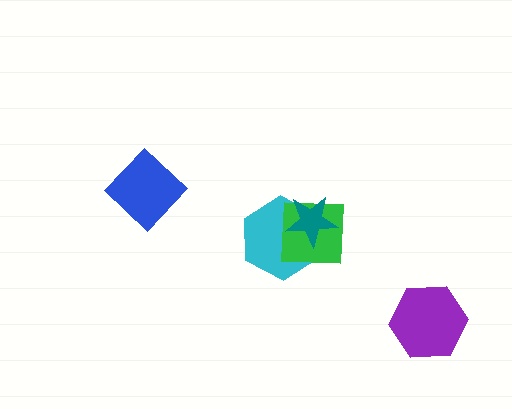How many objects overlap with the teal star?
2 objects overlap with the teal star.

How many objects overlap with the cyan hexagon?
2 objects overlap with the cyan hexagon.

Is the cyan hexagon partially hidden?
Yes, it is partially covered by another shape.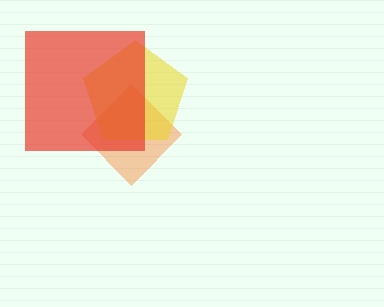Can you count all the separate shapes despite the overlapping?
Yes, there are 3 separate shapes.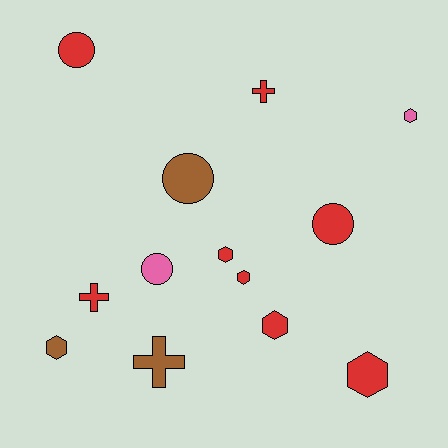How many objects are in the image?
There are 13 objects.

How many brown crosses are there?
There is 1 brown cross.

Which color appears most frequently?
Red, with 8 objects.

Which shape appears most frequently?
Hexagon, with 6 objects.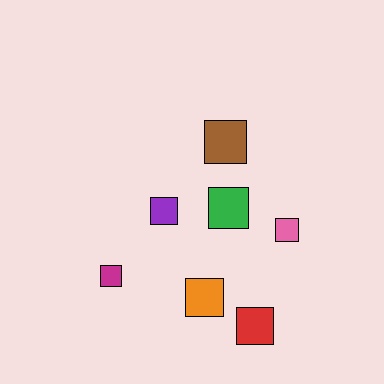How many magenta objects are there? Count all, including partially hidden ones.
There is 1 magenta object.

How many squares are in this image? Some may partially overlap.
There are 7 squares.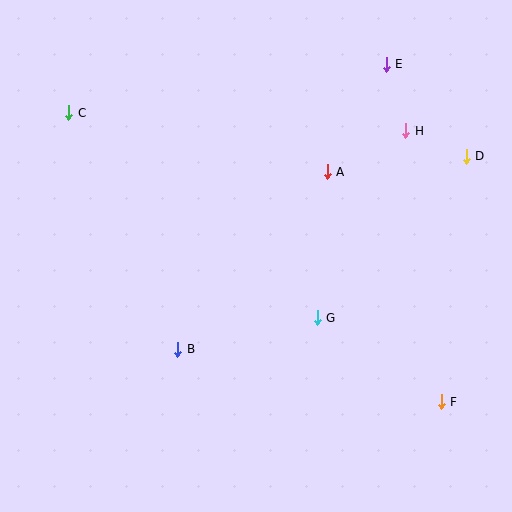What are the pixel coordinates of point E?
Point E is at (386, 64).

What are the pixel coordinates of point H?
Point H is at (406, 131).